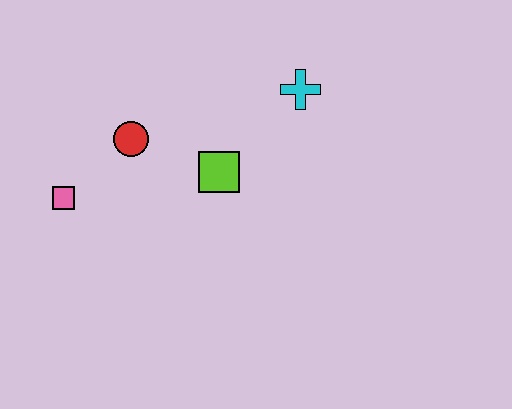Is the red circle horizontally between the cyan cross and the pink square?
Yes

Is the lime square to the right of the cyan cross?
No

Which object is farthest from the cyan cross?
The pink square is farthest from the cyan cross.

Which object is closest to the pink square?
The red circle is closest to the pink square.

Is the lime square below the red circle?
Yes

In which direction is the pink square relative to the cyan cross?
The pink square is to the left of the cyan cross.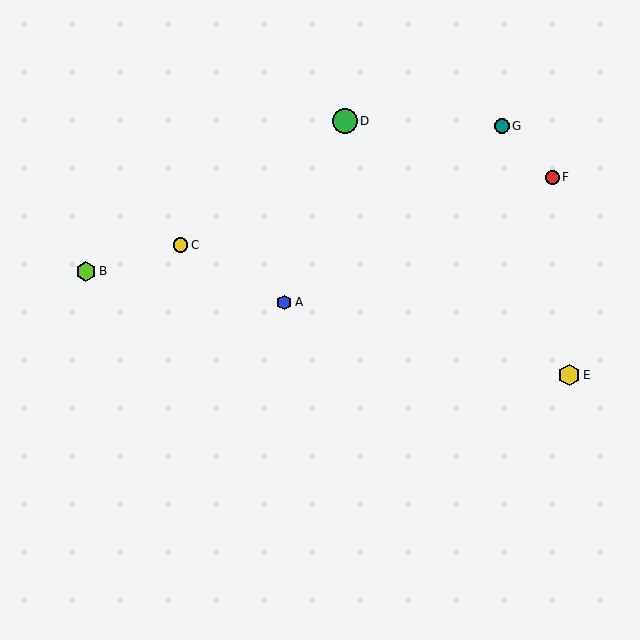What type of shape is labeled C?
Shape C is a yellow circle.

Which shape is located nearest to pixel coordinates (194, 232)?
The yellow circle (labeled C) at (180, 245) is nearest to that location.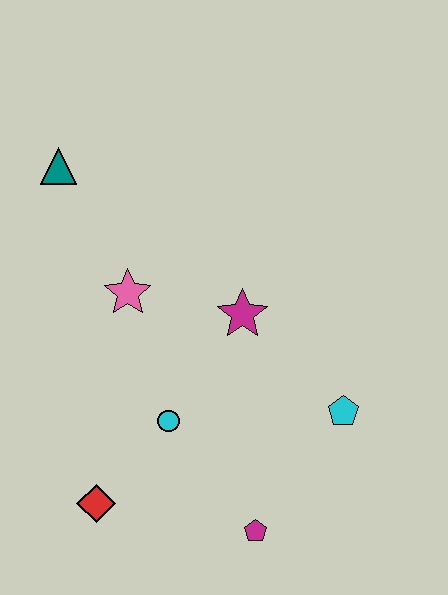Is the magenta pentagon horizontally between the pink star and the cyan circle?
No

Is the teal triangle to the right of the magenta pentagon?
No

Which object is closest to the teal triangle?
The pink star is closest to the teal triangle.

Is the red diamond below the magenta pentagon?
No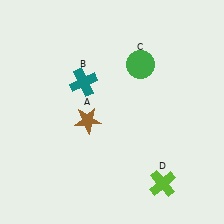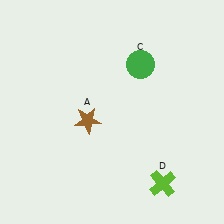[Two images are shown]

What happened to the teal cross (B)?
The teal cross (B) was removed in Image 2. It was in the top-left area of Image 1.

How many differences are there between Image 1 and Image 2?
There is 1 difference between the two images.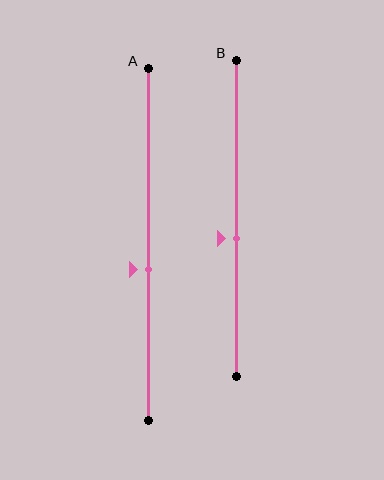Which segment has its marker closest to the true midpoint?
Segment B has its marker closest to the true midpoint.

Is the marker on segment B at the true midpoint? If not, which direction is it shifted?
No, the marker on segment B is shifted downward by about 6% of the segment length.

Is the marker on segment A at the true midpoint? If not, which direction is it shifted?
No, the marker on segment A is shifted downward by about 7% of the segment length.